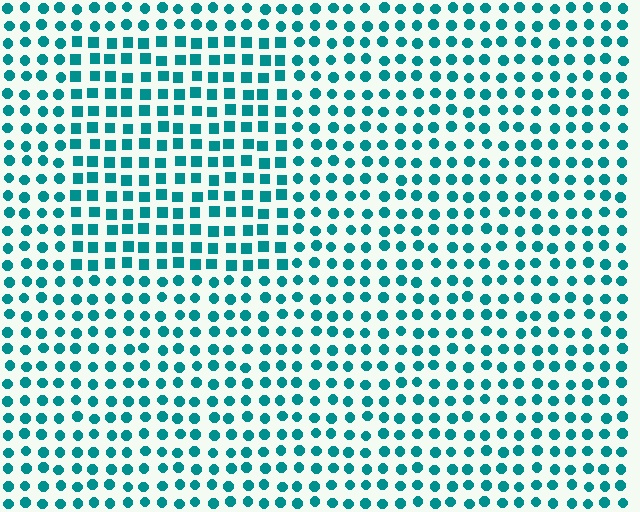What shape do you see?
I see a rectangle.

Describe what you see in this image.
The image is filled with small teal elements arranged in a uniform grid. A rectangle-shaped region contains squares, while the surrounding area contains circles. The boundary is defined purely by the change in element shape.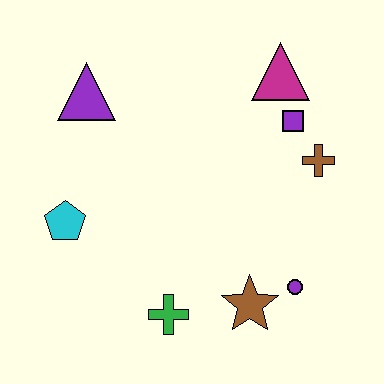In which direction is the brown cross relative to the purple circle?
The brown cross is above the purple circle.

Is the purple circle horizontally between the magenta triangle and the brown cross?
Yes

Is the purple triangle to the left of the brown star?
Yes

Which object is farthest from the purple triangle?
The purple circle is farthest from the purple triangle.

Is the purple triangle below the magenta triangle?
Yes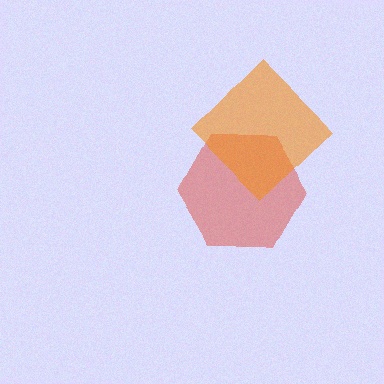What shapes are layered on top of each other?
The layered shapes are: a red hexagon, an orange diamond.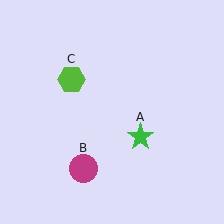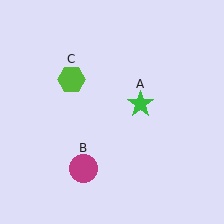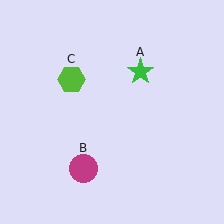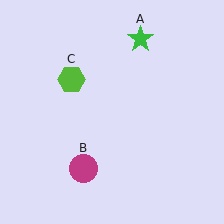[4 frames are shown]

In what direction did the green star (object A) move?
The green star (object A) moved up.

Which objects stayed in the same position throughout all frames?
Magenta circle (object B) and lime hexagon (object C) remained stationary.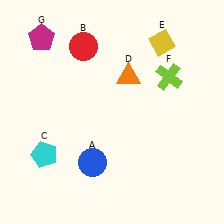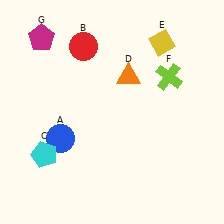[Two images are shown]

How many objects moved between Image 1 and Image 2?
1 object moved between the two images.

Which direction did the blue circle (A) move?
The blue circle (A) moved left.